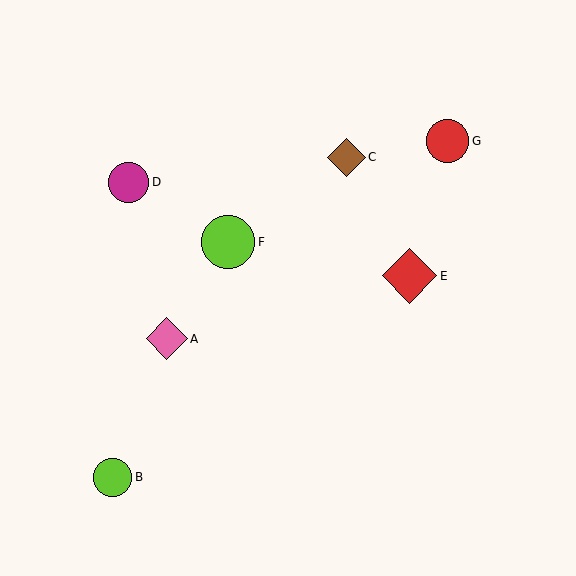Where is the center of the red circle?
The center of the red circle is at (447, 141).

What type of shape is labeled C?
Shape C is a brown diamond.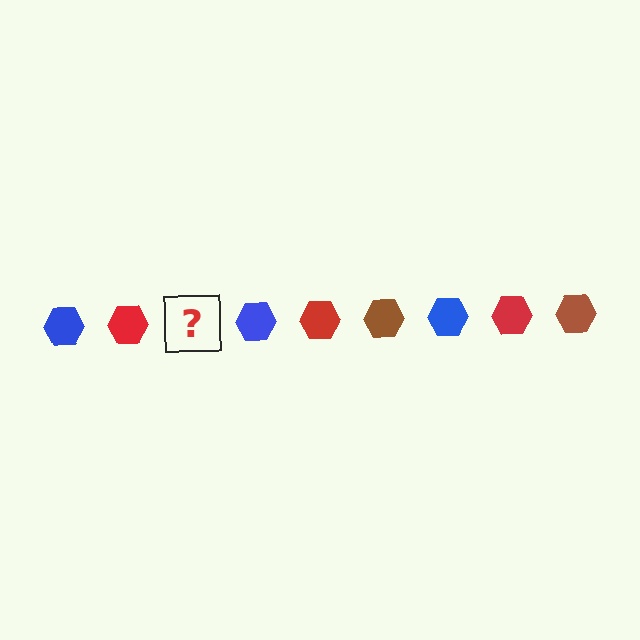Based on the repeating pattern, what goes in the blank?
The blank should be a brown hexagon.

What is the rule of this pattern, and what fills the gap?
The rule is that the pattern cycles through blue, red, brown hexagons. The gap should be filled with a brown hexagon.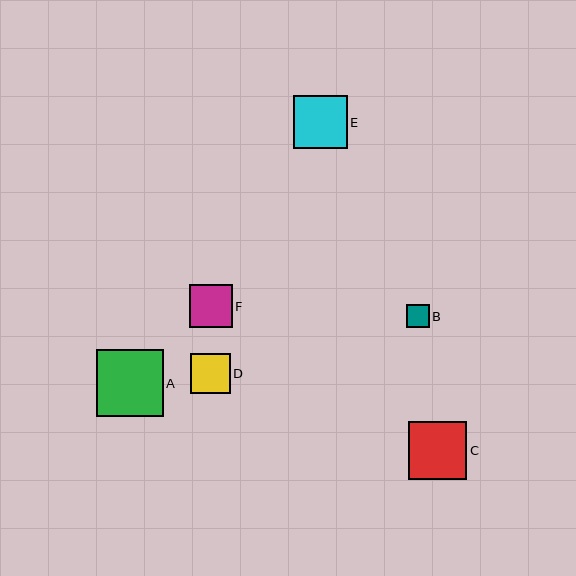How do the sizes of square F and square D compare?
Square F and square D are approximately the same size.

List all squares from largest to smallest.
From largest to smallest: A, C, E, F, D, B.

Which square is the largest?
Square A is the largest with a size of approximately 67 pixels.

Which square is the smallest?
Square B is the smallest with a size of approximately 23 pixels.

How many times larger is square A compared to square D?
Square A is approximately 1.7 times the size of square D.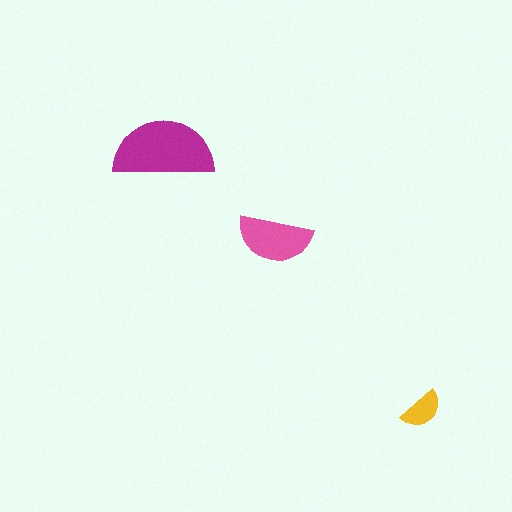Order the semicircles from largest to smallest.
the magenta one, the pink one, the yellow one.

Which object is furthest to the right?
The yellow semicircle is rightmost.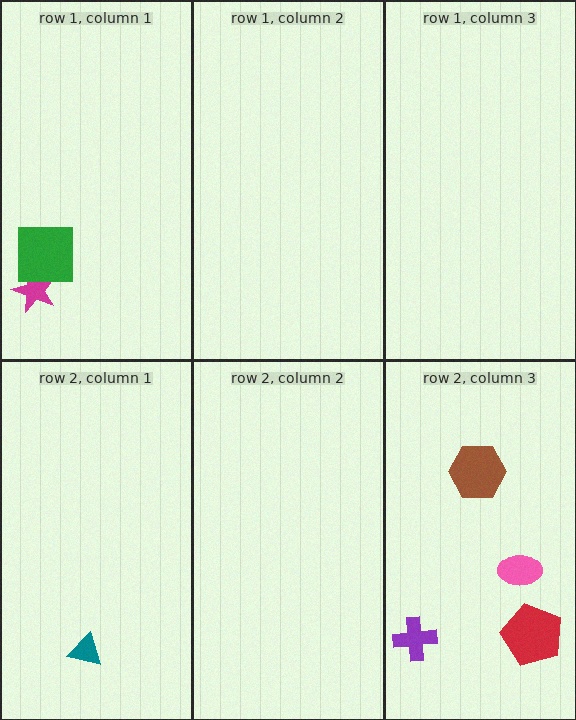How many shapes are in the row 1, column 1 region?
2.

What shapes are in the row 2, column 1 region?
The teal triangle.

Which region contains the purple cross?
The row 2, column 3 region.